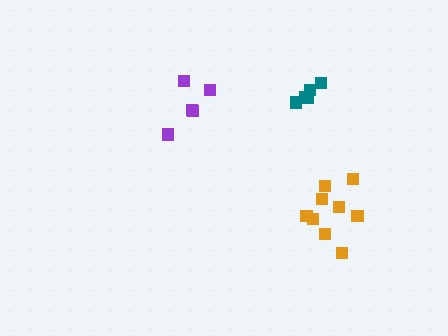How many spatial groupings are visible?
There are 3 spatial groupings.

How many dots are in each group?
Group 1: 5 dots, Group 2: 5 dots, Group 3: 9 dots (19 total).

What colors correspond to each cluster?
The clusters are colored: teal, purple, orange.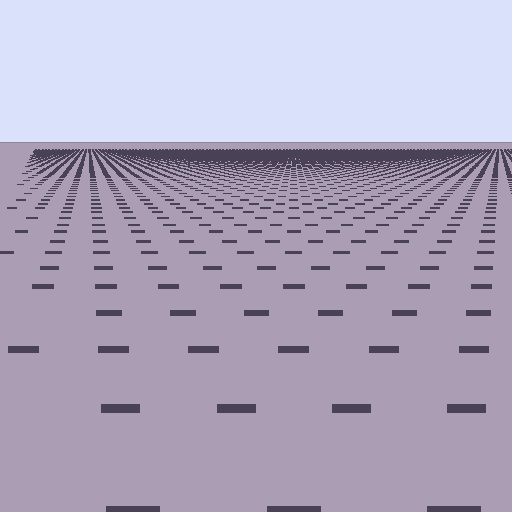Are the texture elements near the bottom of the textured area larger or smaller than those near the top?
Larger. Near the bottom, elements are closer to the viewer and appear at a bigger on-screen size.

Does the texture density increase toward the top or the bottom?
Density increases toward the top.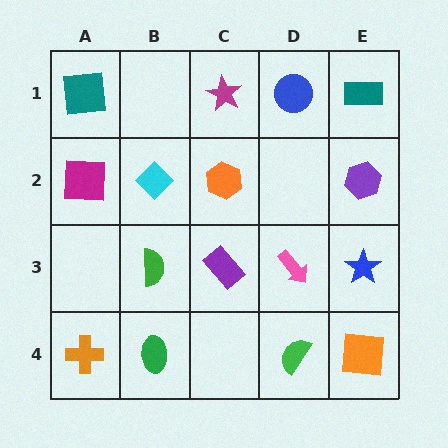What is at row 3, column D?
A pink arrow.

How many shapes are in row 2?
4 shapes.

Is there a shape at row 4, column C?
No, that cell is empty.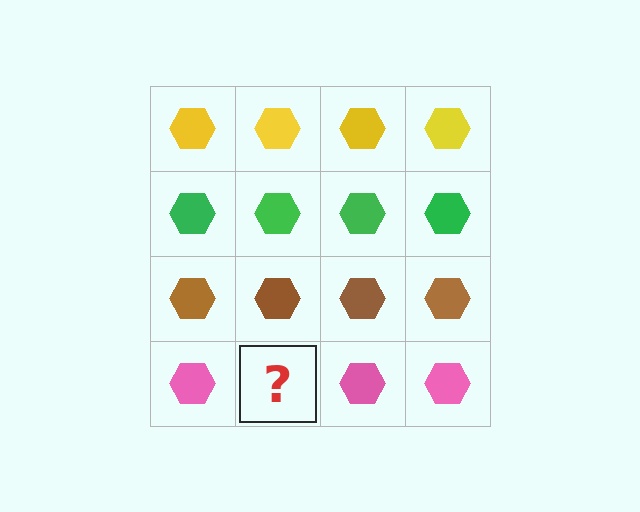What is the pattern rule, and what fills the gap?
The rule is that each row has a consistent color. The gap should be filled with a pink hexagon.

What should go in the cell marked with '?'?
The missing cell should contain a pink hexagon.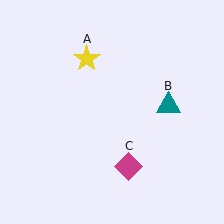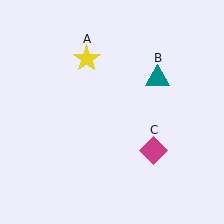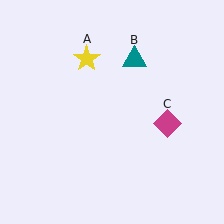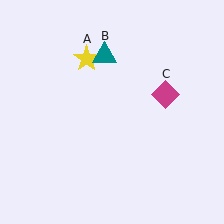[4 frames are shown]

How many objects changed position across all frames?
2 objects changed position: teal triangle (object B), magenta diamond (object C).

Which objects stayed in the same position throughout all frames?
Yellow star (object A) remained stationary.